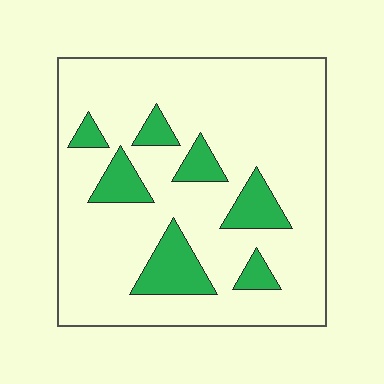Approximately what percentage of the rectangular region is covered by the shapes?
Approximately 15%.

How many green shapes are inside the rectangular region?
7.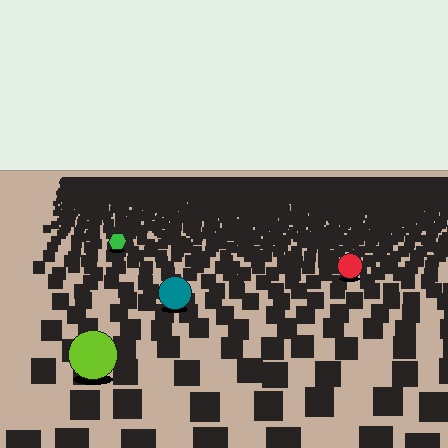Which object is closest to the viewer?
The lime circle is closest. The texture marks near it are larger and more spread out.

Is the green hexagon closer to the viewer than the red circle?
No. The red circle is closer — you can tell from the texture gradient: the ground texture is coarser near it.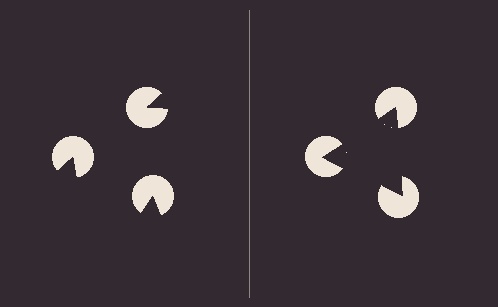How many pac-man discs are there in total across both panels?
6 — 3 on each side.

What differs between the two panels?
The pac-man discs are positioned identically on both sides; only the wedge orientations differ. On the right they align to a triangle; on the left they are misaligned.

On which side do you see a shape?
An illusory triangle appears on the right side. On the left side the wedge cuts are rotated, so no coherent shape forms.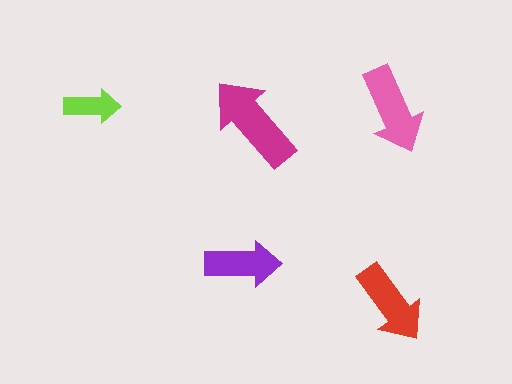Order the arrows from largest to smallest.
the magenta one, the pink one, the red one, the purple one, the lime one.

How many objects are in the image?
There are 5 objects in the image.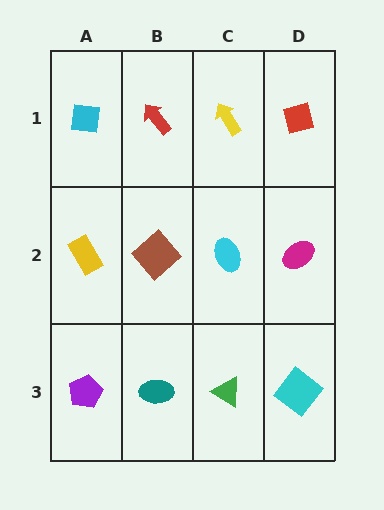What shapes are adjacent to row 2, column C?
A yellow arrow (row 1, column C), a green triangle (row 3, column C), a brown diamond (row 2, column B), a magenta ellipse (row 2, column D).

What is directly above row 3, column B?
A brown diamond.